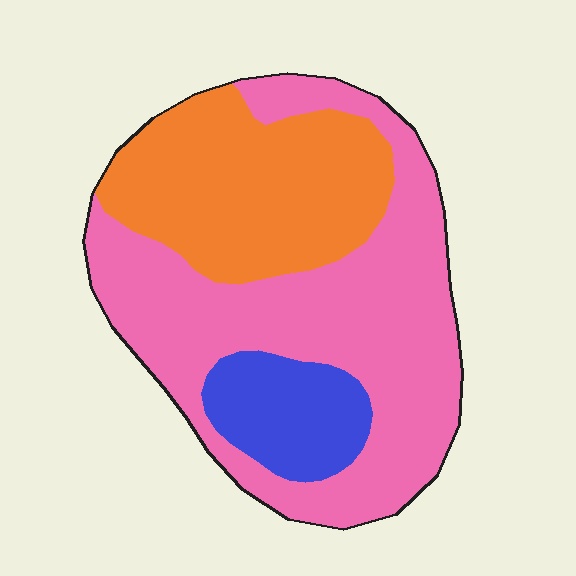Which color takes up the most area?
Pink, at roughly 55%.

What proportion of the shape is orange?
Orange covers about 30% of the shape.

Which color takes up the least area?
Blue, at roughly 15%.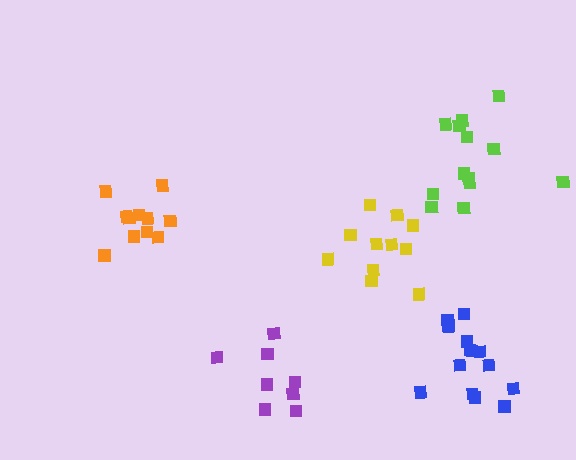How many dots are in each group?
Group 1: 13 dots, Group 2: 11 dots, Group 3: 11 dots, Group 4: 8 dots, Group 5: 14 dots (57 total).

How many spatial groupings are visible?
There are 5 spatial groupings.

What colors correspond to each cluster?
The clusters are colored: lime, orange, yellow, purple, blue.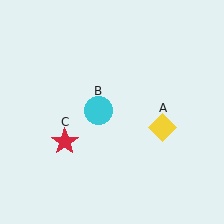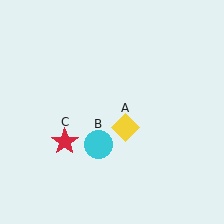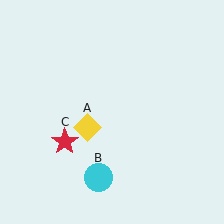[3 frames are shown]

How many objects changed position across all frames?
2 objects changed position: yellow diamond (object A), cyan circle (object B).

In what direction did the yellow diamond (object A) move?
The yellow diamond (object A) moved left.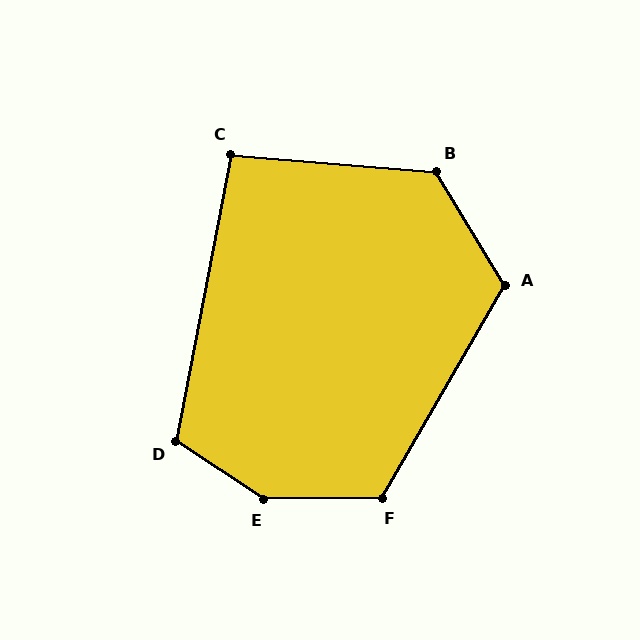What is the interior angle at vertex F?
Approximately 121 degrees (obtuse).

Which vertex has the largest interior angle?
E, at approximately 145 degrees.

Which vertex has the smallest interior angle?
C, at approximately 96 degrees.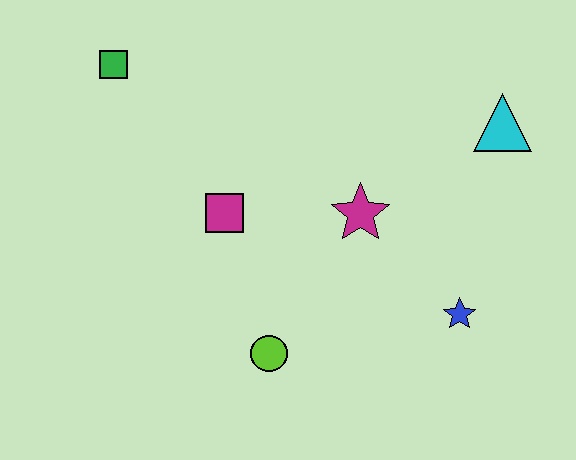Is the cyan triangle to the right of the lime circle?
Yes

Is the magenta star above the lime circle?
Yes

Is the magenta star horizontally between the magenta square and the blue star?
Yes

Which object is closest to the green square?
The magenta square is closest to the green square.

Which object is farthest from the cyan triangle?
The green square is farthest from the cyan triangle.